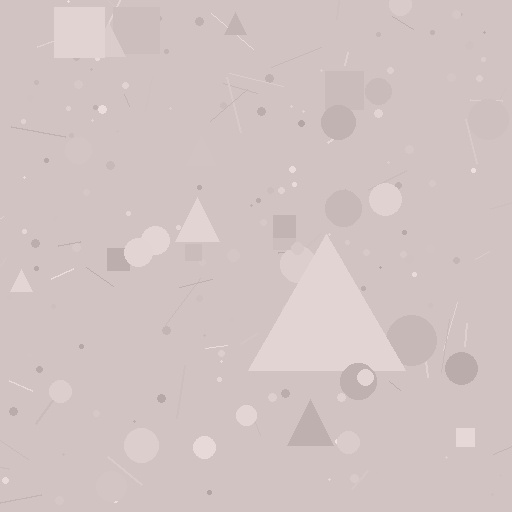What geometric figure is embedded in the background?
A triangle is embedded in the background.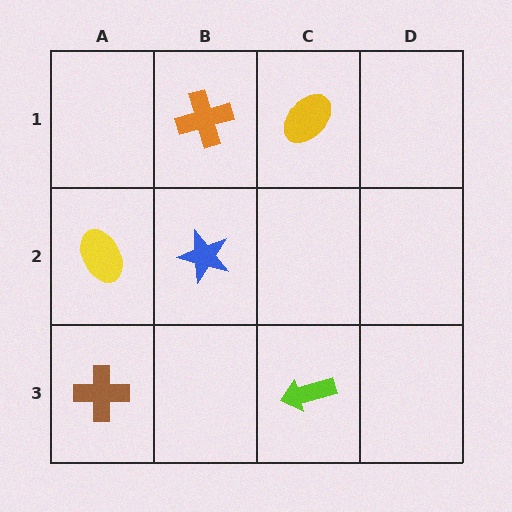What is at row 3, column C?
A lime arrow.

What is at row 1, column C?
A yellow ellipse.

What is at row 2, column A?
A yellow ellipse.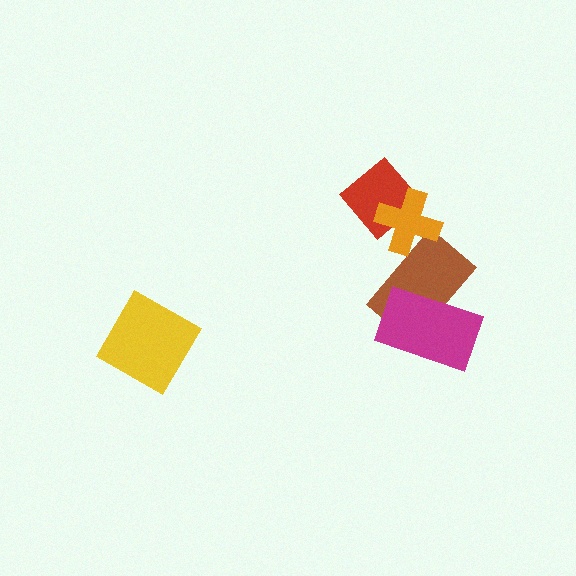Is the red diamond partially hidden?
Yes, it is partially covered by another shape.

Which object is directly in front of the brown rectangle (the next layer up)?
The magenta rectangle is directly in front of the brown rectangle.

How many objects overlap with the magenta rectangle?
1 object overlaps with the magenta rectangle.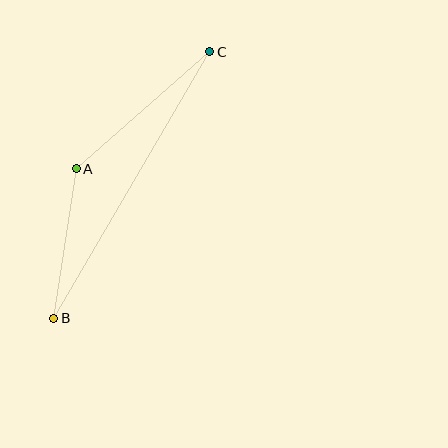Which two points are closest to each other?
Points A and B are closest to each other.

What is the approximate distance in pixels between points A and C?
The distance between A and C is approximately 177 pixels.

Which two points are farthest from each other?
Points B and C are farthest from each other.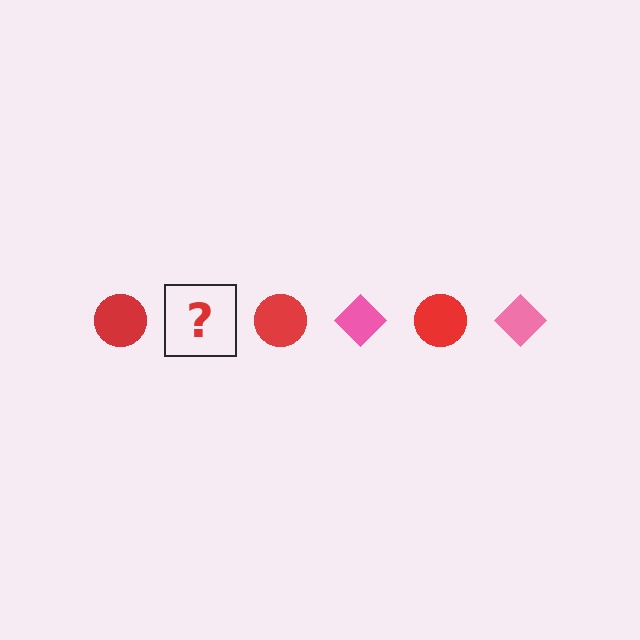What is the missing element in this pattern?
The missing element is a pink diamond.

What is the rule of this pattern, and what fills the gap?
The rule is that the pattern alternates between red circle and pink diamond. The gap should be filled with a pink diamond.